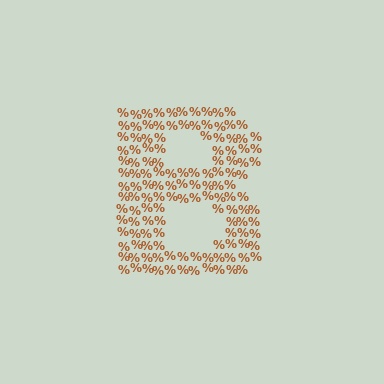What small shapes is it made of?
It is made of small percent signs.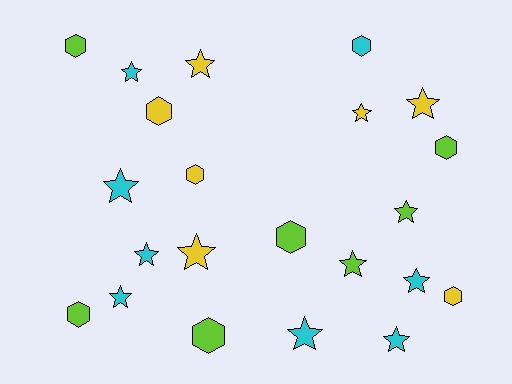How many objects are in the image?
There are 22 objects.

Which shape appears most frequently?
Star, with 13 objects.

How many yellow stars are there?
There are 4 yellow stars.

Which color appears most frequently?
Cyan, with 8 objects.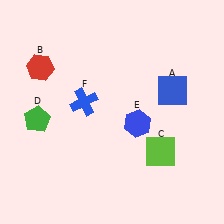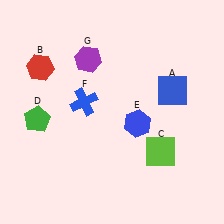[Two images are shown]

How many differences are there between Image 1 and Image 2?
There is 1 difference between the two images.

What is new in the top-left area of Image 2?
A purple hexagon (G) was added in the top-left area of Image 2.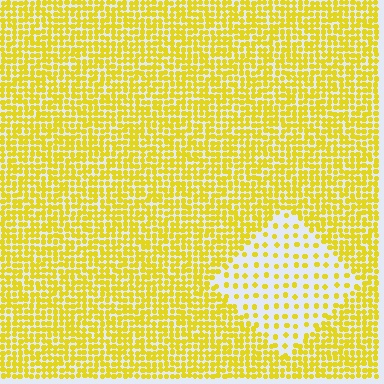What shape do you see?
I see a diamond.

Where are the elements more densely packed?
The elements are more densely packed outside the diamond boundary.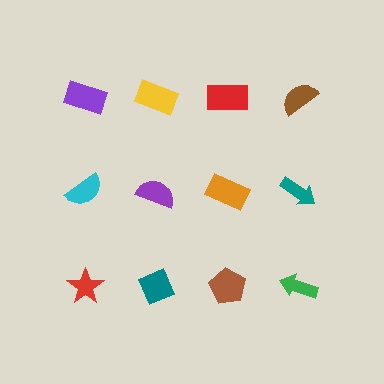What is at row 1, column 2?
A yellow rectangle.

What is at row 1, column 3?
A red rectangle.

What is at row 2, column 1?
A cyan semicircle.